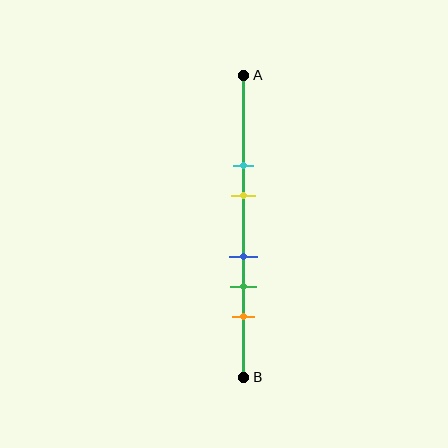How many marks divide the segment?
There are 5 marks dividing the segment.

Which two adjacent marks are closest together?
The blue and green marks are the closest adjacent pair.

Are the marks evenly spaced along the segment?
No, the marks are not evenly spaced.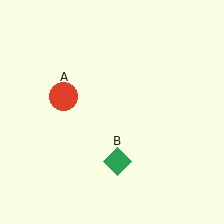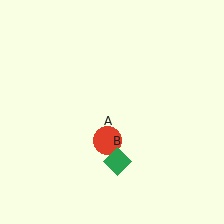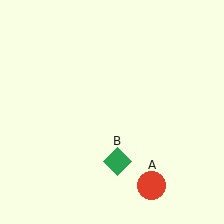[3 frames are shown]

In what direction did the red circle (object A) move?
The red circle (object A) moved down and to the right.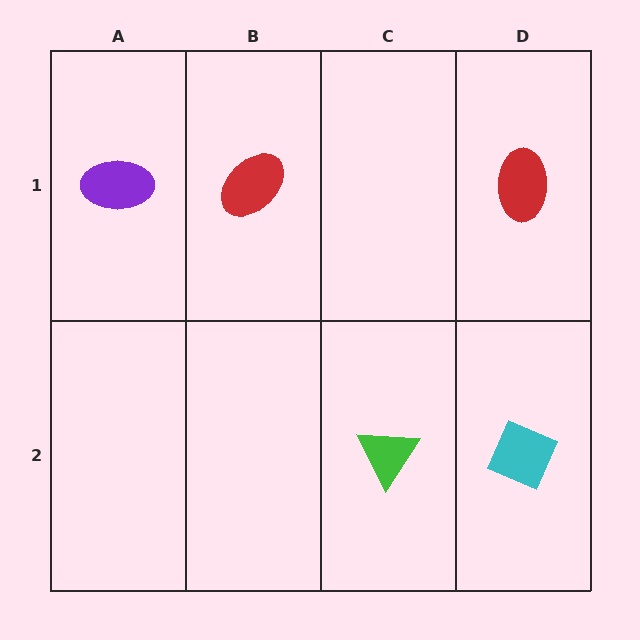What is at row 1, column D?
A red ellipse.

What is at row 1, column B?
A red ellipse.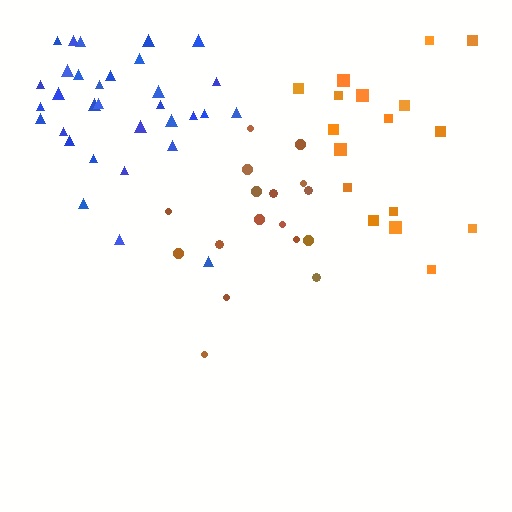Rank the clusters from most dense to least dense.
blue, brown, orange.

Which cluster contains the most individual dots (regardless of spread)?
Blue (32).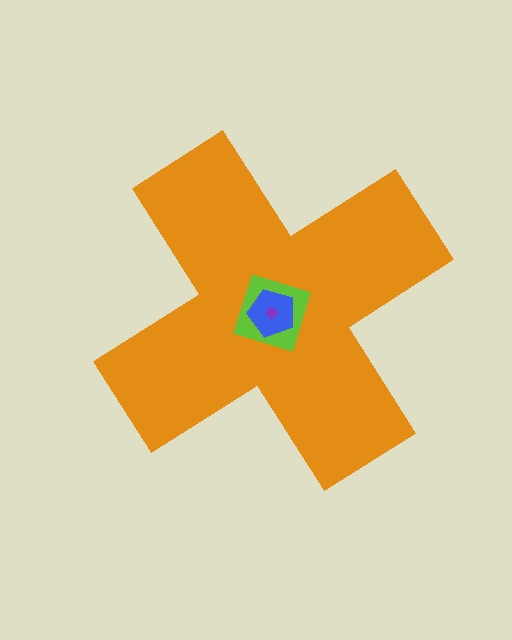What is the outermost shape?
The orange cross.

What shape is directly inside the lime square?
The blue pentagon.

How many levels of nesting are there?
4.